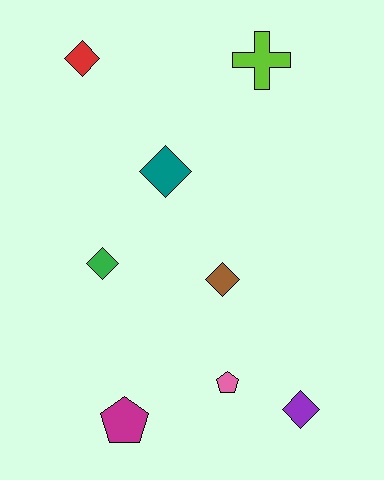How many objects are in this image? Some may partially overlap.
There are 8 objects.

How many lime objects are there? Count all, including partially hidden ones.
There is 1 lime object.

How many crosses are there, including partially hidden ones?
There is 1 cross.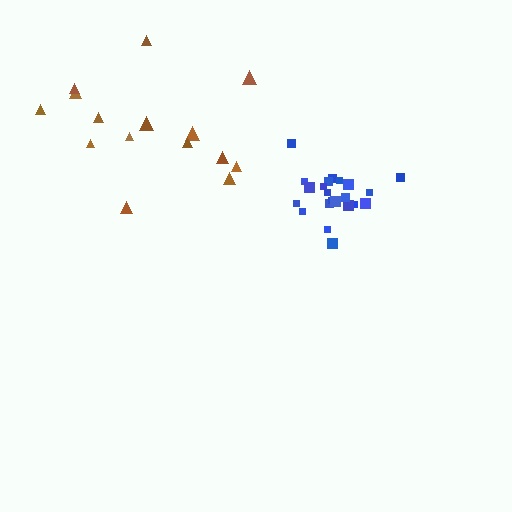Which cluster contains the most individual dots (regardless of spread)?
Blue (22).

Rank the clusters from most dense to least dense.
blue, brown.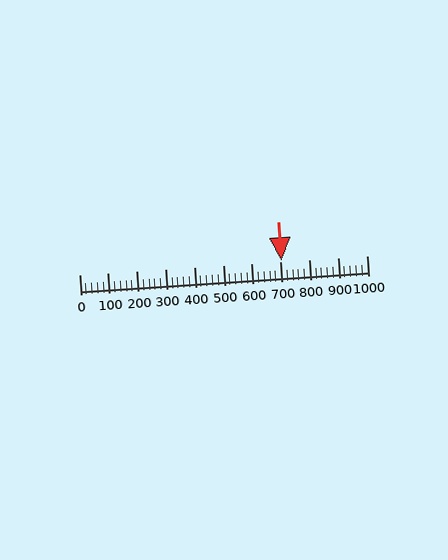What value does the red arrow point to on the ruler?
The red arrow points to approximately 702.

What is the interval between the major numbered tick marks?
The major tick marks are spaced 100 units apart.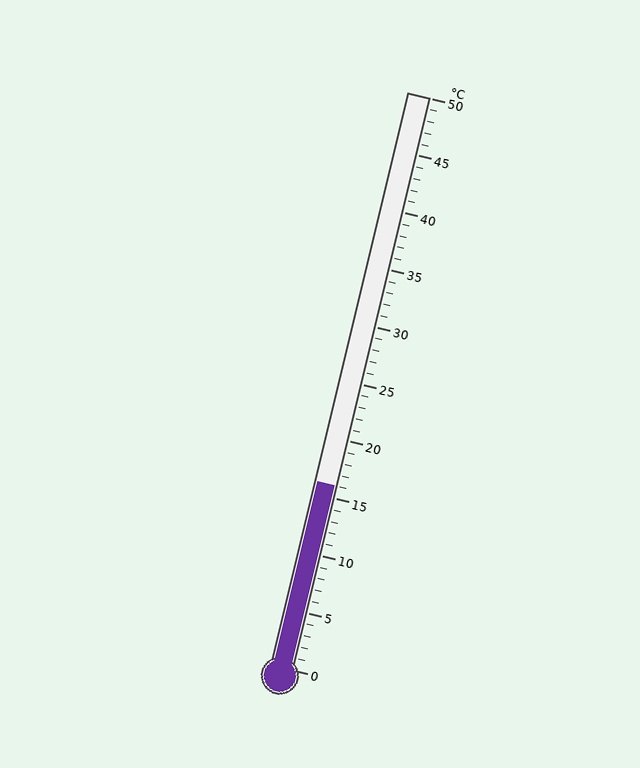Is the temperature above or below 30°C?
The temperature is below 30°C.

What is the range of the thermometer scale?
The thermometer scale ranges from 0°C to 50°C.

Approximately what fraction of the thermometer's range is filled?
The thermometer is filled to approximately 30% of its range.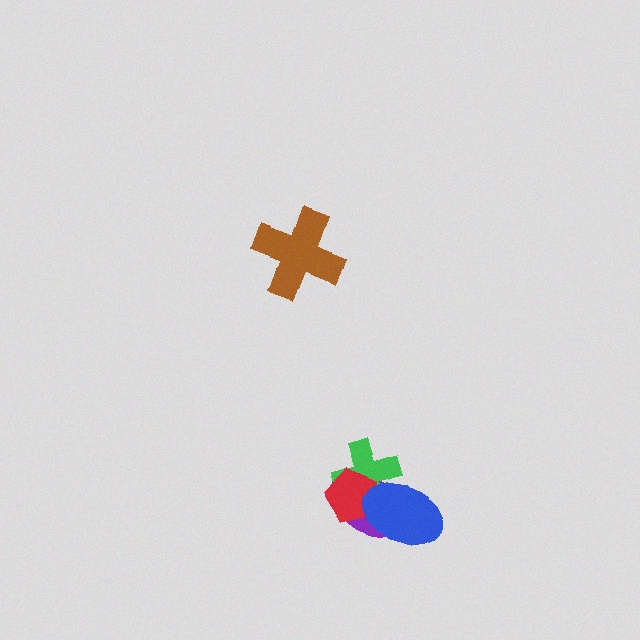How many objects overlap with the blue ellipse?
3 objects overlap with the blue ellipse.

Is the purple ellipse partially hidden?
Yes, it is partially covered by another shape.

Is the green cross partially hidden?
Yes, it is partially covered by another shape.